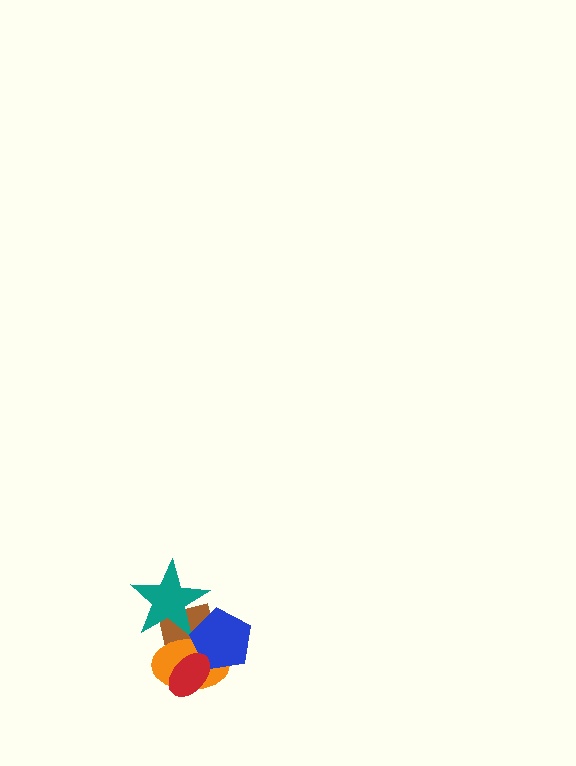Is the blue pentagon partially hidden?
Yes, it is partially covered by another shape.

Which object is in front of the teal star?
The blue pentagon is in front of the teal star.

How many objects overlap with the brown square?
4 objects overlap with the brown square.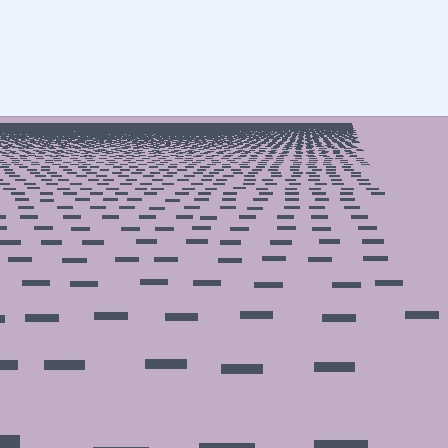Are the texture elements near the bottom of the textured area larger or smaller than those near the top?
Larger. Near the bottom, elements are closer to the viewer and appear at a bigger on-screen size.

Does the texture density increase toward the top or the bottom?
Density increases toward the top.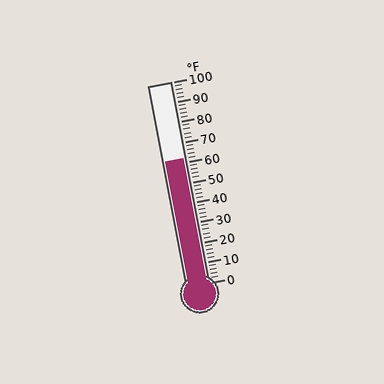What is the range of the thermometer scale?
The thermometer scale ranges from 0°F to 100°F.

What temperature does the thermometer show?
The thermometer shows approximately 62°F.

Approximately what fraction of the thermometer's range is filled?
The thermometer is filled to approximately 60% of its range.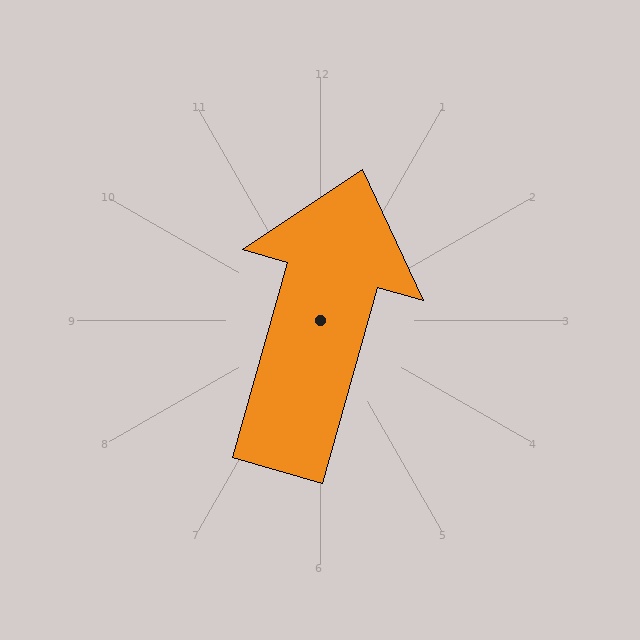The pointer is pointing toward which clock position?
Roughly 1 o'clock.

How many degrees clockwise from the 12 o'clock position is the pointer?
Approximately 16 degrees.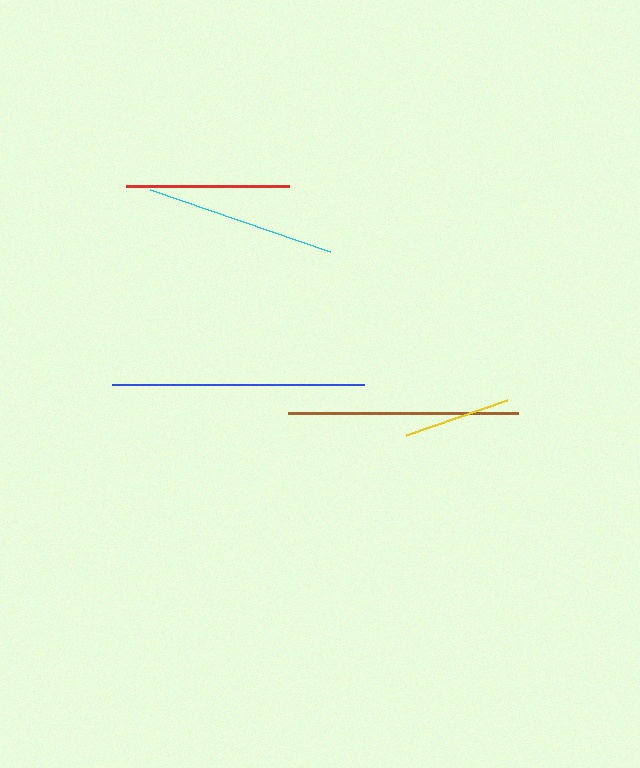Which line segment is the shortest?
The yellow line is the shortest at approximately 107 pixels.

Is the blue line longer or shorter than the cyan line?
The blue line is longer than the cyan line.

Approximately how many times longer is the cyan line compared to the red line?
The cyan line is approximately 1.2 times the length of the red line.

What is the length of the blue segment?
The blue segment is approximately 252 pixels long.